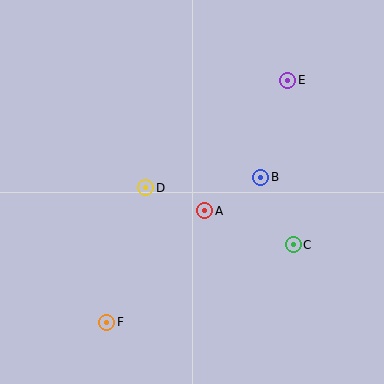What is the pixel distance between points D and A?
The distance between D and A is 63 pixels.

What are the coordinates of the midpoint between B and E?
The midpoint between B and E is at (274, 129).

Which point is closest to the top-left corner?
Point D is closest to the top-left corner.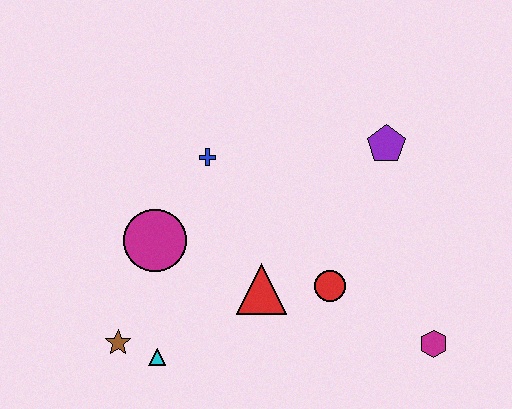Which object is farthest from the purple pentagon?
The brown star is farthest from the purple pentagon.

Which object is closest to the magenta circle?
The blue cross is closest to the magenta circle.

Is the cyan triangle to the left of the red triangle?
Yes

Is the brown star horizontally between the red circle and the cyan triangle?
No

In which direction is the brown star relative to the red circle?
The brown star is to the left of the red circle.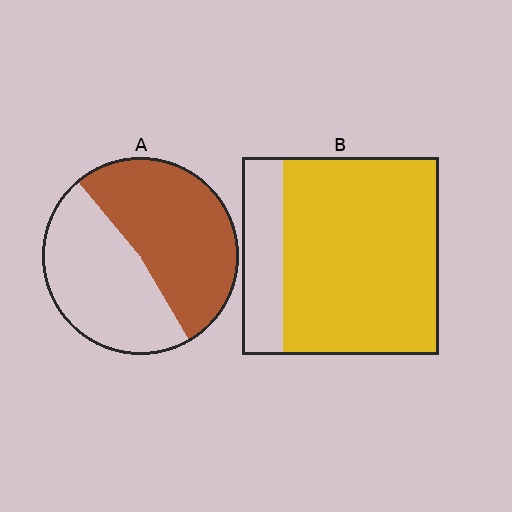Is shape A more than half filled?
Roughly half.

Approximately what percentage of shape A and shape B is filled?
A is approximately 55% and B is approximately 80%.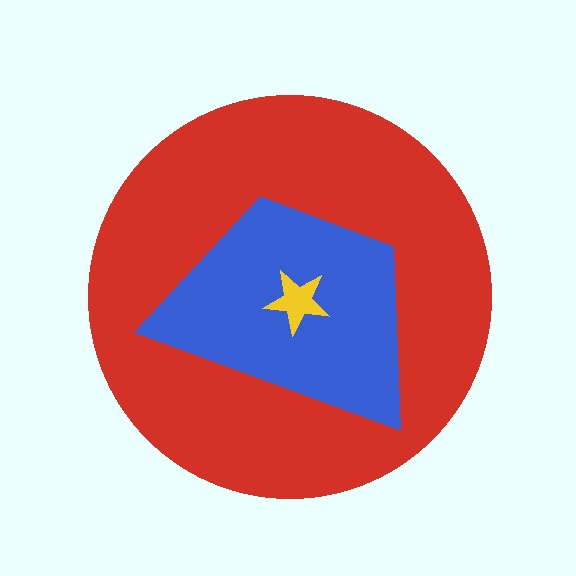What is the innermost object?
The yellow star.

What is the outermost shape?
The red circle.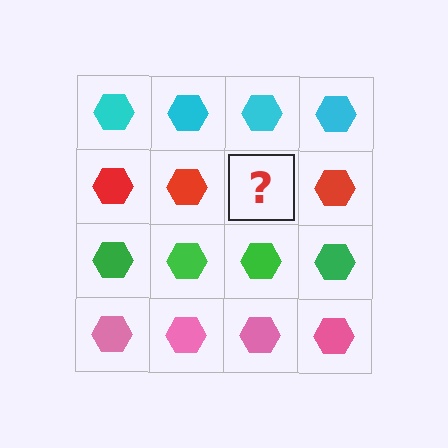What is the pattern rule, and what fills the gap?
The rule is that each row has a consistent color. The gap should be filled with a red hexagon.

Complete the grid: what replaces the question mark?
The question mark should be replaced with a red hexagon.